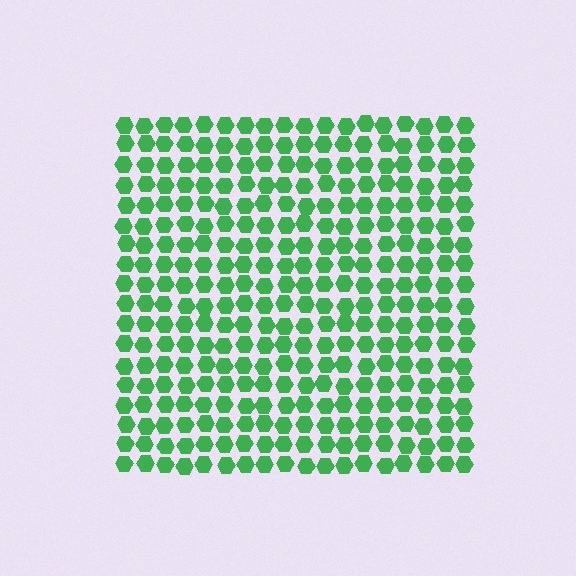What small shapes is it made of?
It is made of small hexagons.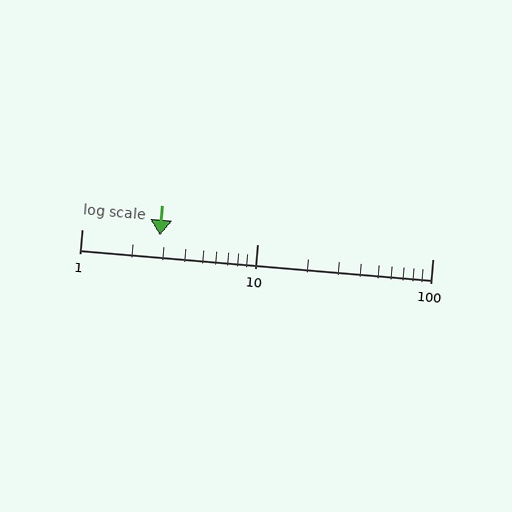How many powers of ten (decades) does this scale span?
The scale spans 2 decades, from 1 to 100.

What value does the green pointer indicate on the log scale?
The pointer indicates approximately 2.8.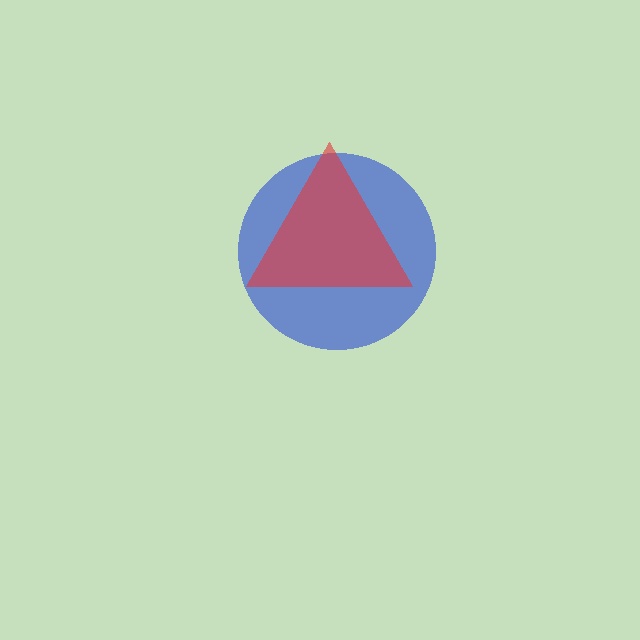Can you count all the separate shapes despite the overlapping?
Yes, there are 2 separate shapes.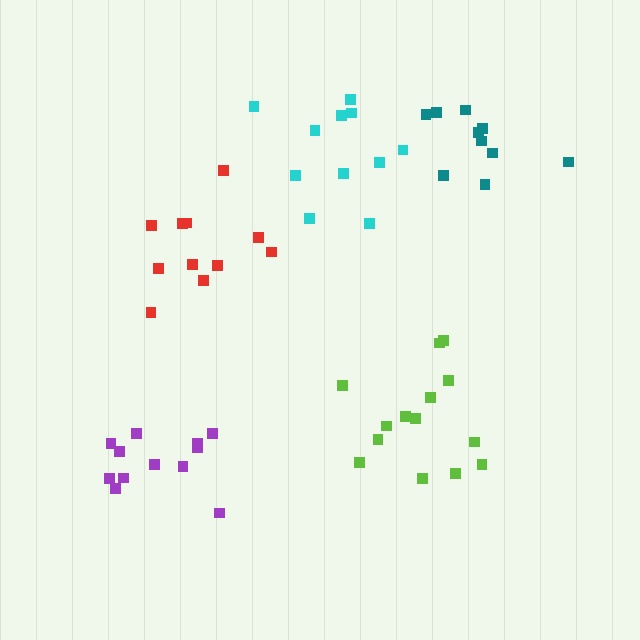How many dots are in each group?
Group 1: 12 dots, Group 2: 14 dots, Group 3: 11 dots, Group 4: 10 dots, Group 5: 11 dots (58 total).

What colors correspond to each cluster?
The clusters are colored: purple, lime, red, teal, cyan.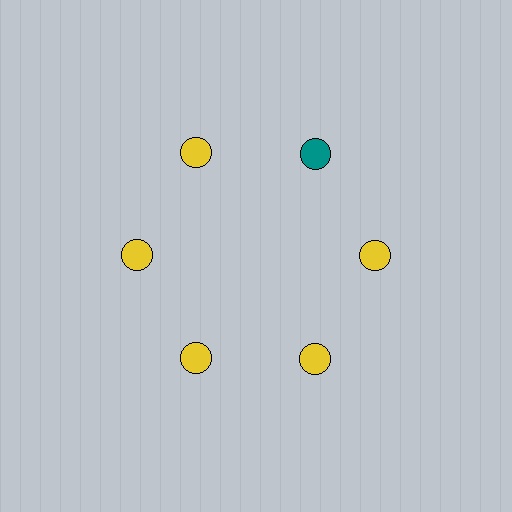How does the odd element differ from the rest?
It has a different color: teal instead of yellow.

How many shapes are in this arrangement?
There are 6 shapes arranged in a ring pattern.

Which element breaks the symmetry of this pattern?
The teal circle at roughly the 1 o'clock position breaks the symmetry. All other shapes are yellow circles.